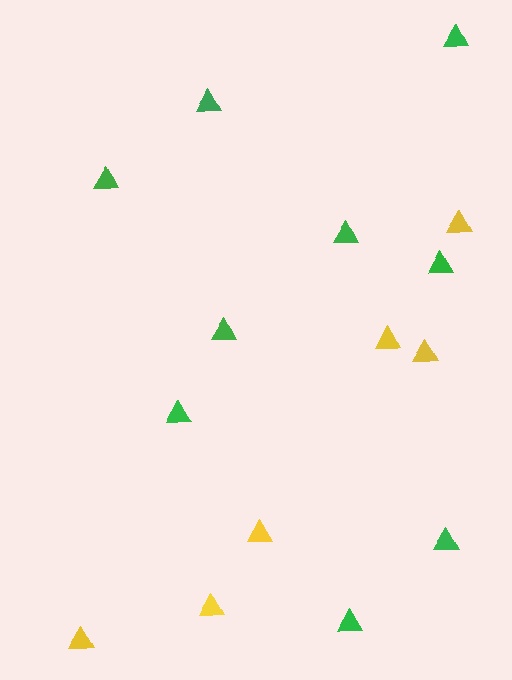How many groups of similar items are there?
There are 2 groups: one group of green triangles (9) and one group of yellow triangles (6).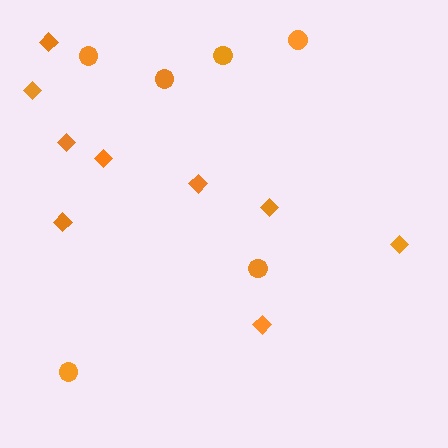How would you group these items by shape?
There are 2 groups: one group of circles (6) and one group of diamonds (9).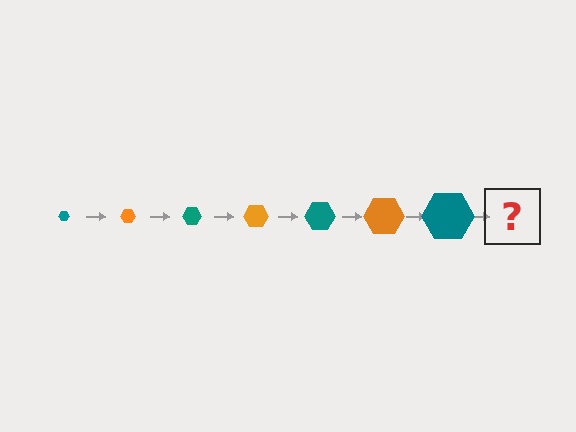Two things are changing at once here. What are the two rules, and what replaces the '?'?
The two rules are that the hexagon grows larger each step and the color cycles through teal and orange. The '?' should be an orange hexagon, larger than the previous one.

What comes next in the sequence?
The next element should be an orange hexagon, larger than the previous one.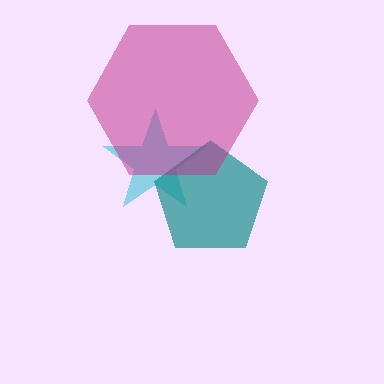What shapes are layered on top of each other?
The layered shapes are: a cyan star, a teal pentagon, a magenta hexagon.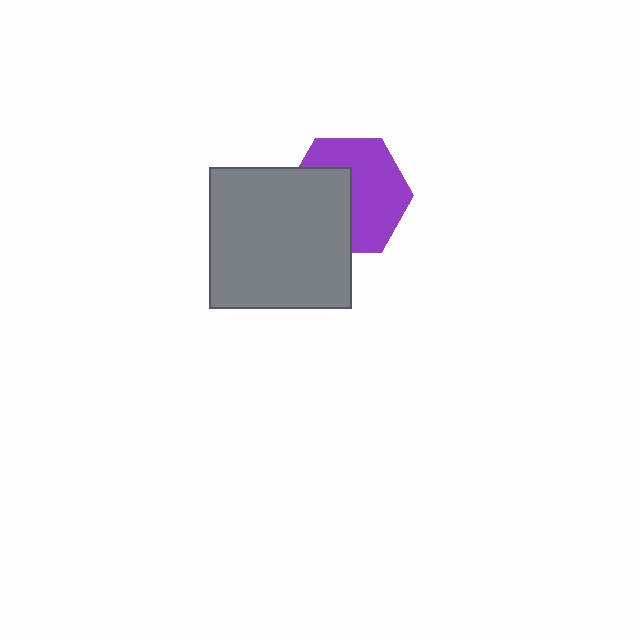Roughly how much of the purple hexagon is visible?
About half of it is visible (roughly 58%).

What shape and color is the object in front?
The object in front is a gray square.